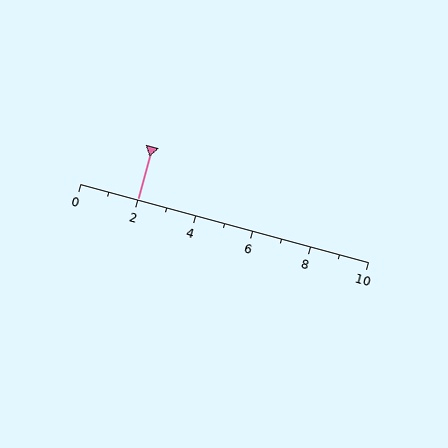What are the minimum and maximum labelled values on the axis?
The axis runs from 0 to 10.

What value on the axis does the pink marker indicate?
The marker indicates approximately 2.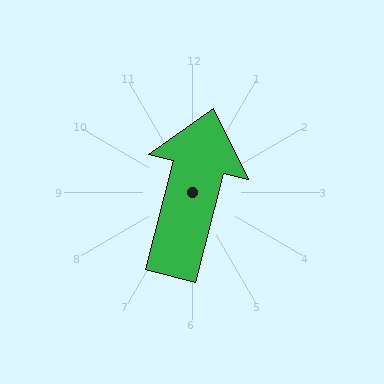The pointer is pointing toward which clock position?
Roughly 12 o'clock.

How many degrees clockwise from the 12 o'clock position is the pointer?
Approximately 14 degrees.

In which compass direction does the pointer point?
North.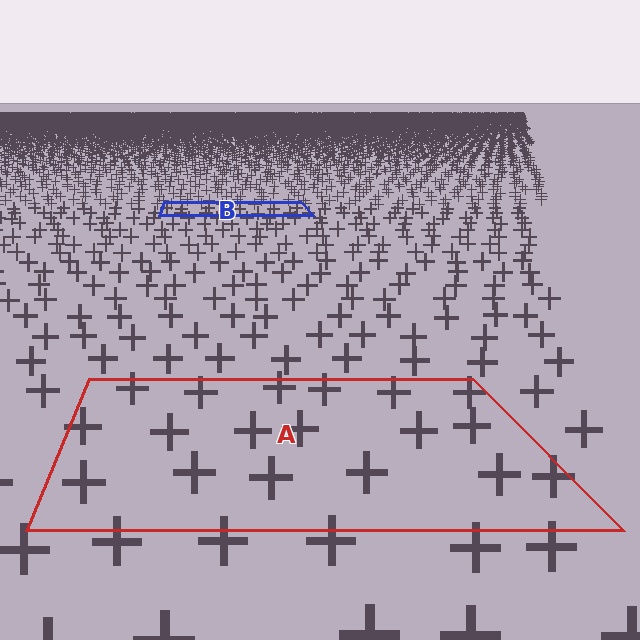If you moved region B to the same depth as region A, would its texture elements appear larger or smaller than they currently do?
They would appear larger. At a closer depth, the same texture elements are projected at a bigger on-screen size.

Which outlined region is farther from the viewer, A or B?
Region B is farther from the viewer — the texture elements inside it appear smaller and more densely packed.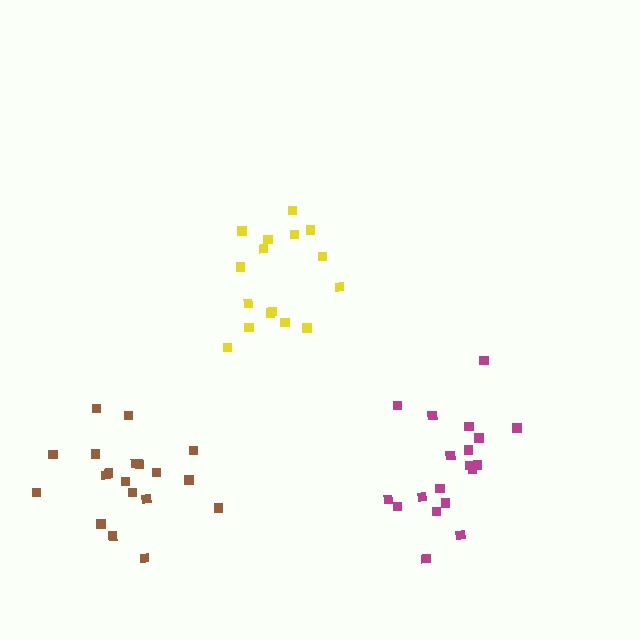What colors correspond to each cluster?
The clusters are colored: magenta, yellow, brown.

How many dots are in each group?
Group 1: 19 dots, Group 2: 16 dots, Group 3: 19 dots (54 total).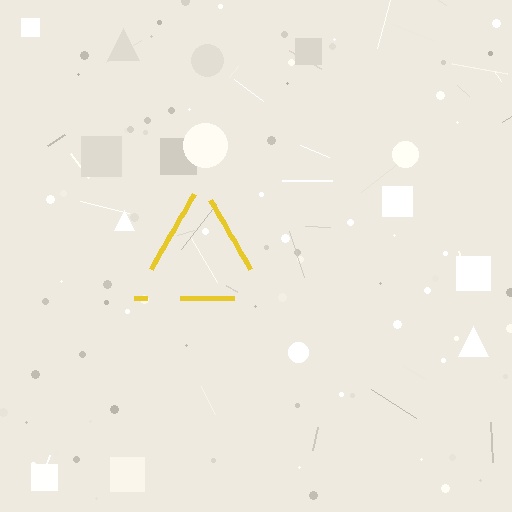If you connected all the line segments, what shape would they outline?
They would outline a triangle.